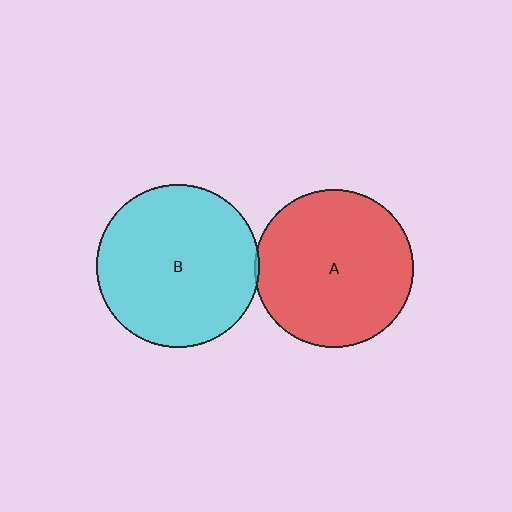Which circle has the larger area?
Circle B (cyan).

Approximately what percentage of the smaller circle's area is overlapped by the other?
Approximately 5%.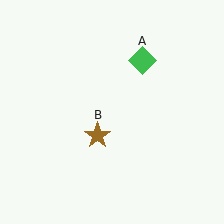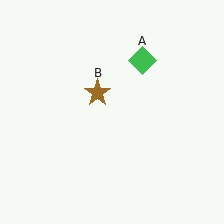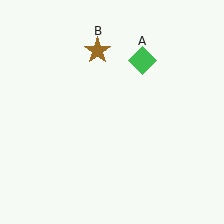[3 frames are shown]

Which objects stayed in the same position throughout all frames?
Green diamond (object A) remained stationary.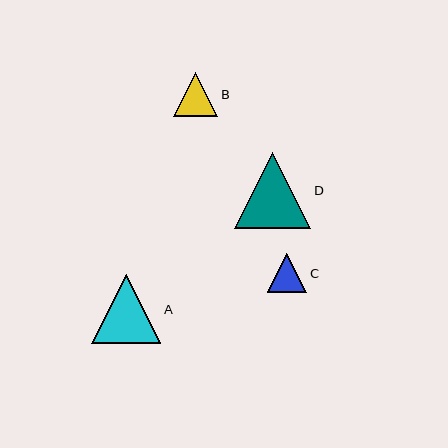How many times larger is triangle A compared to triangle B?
Triangle A is approximately 1.6 times the size of triangle B.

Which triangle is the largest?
Triangle D is the largest with a size of approximately 76 pixels.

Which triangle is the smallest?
Triangle C is the smallest with a size of approximately 39 pixels.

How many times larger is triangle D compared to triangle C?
Triangle D is approximately 1.9 times the size of triangle C.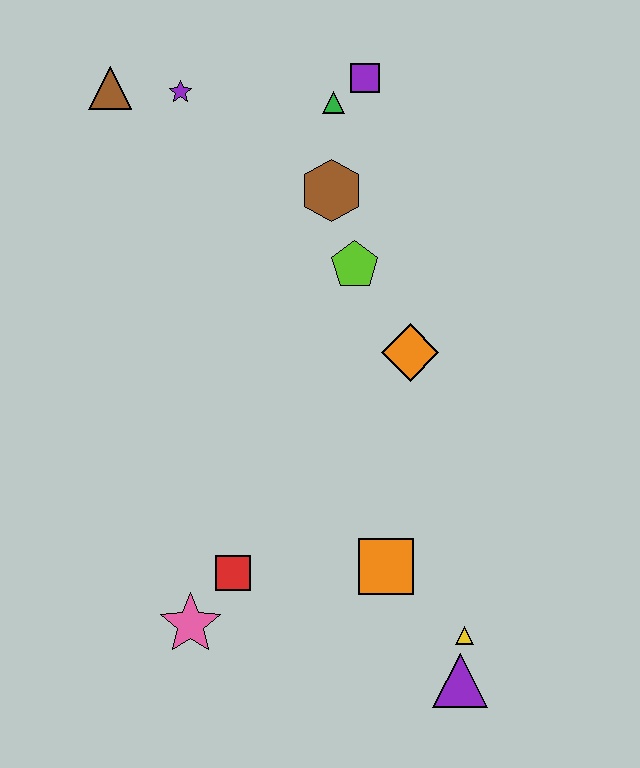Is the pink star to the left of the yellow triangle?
Yes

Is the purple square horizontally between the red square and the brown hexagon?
No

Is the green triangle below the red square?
No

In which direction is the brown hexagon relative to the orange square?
The brown hexagon is above the orange square.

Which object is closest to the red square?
The pink star is closest to the red square.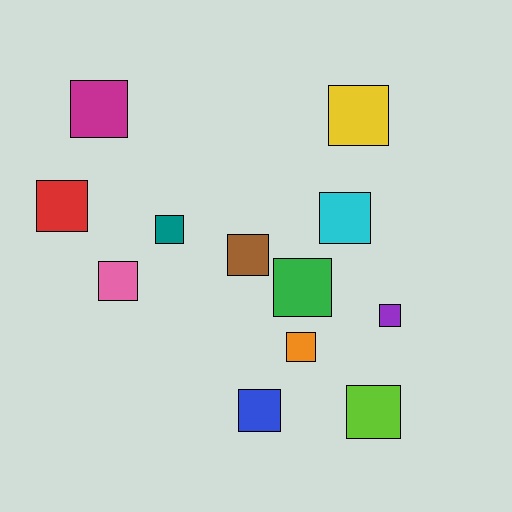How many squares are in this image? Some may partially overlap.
There are 12 squares.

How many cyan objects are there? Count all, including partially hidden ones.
There is 1 cyan object.